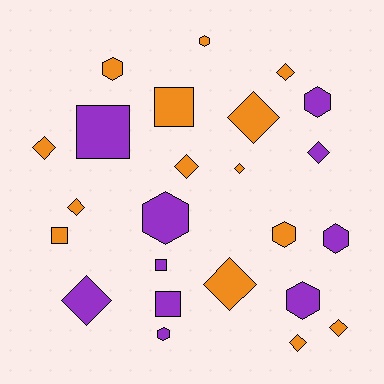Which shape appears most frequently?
Diamond, with 11 objects.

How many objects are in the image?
There are 24 objects.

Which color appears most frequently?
Orange, with 14 objects.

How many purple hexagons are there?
There are 5 purple hexagons.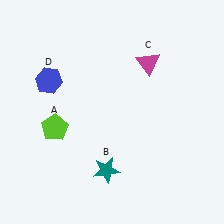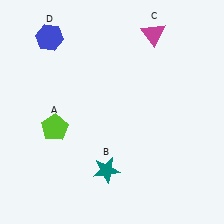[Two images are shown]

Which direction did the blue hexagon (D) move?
The blue hexagon (D) moved up.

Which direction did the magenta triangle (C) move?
The magenta triangle (C) moved up.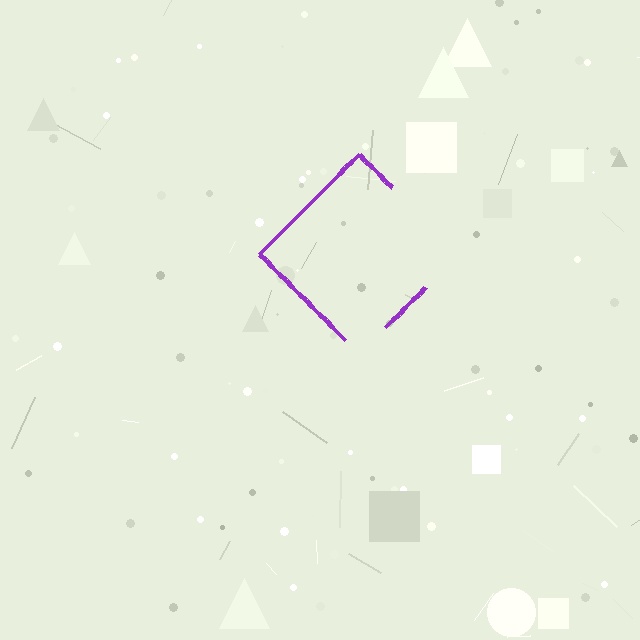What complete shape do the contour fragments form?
The contour fragments form a diamond.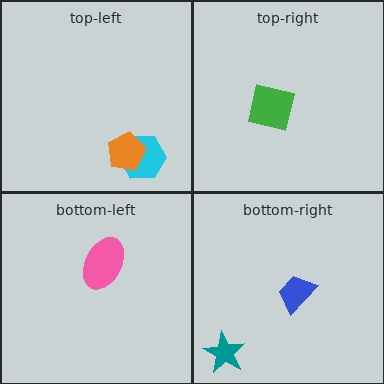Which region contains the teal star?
The bottom-right region.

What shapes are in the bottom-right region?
The blue trapezoid, the teal star.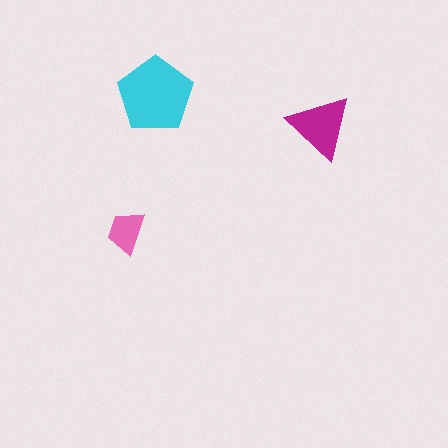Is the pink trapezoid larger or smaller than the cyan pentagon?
Smaller.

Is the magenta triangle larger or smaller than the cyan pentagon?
Smaller.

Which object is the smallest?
The pink trapezoid.